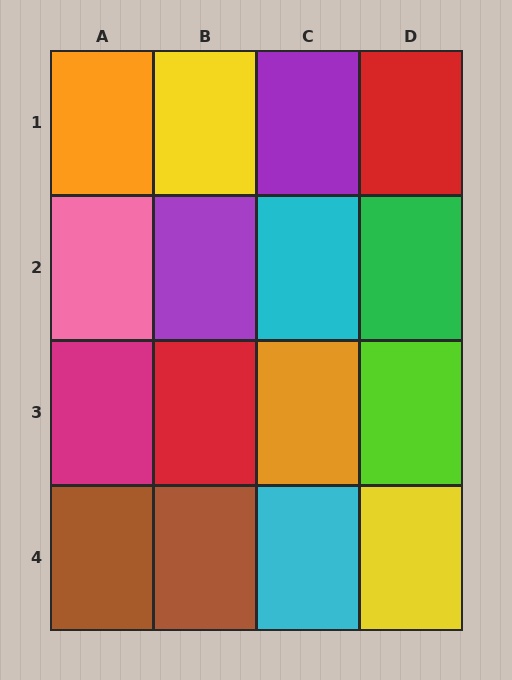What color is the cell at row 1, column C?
Purple.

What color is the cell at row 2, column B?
Purple.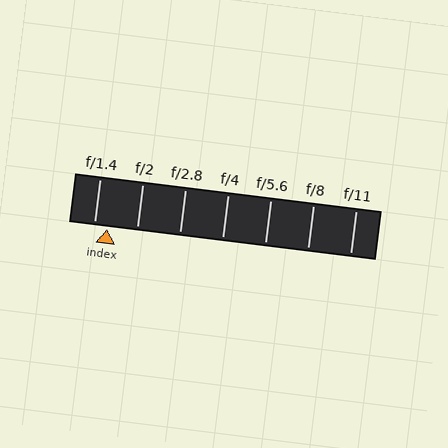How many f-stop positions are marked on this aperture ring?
There are 7 f-stop positions marked.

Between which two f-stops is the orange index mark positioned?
The index mark is between f/1.4 and f/2.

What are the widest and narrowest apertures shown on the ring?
The widest aperture shown is f/1.4 and the narrowest is f/11.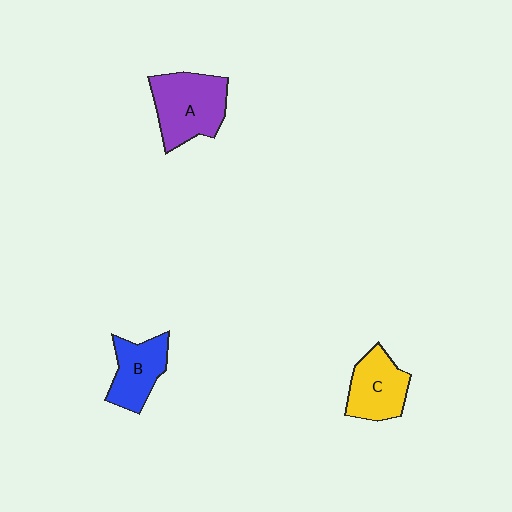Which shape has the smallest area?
Shape B (blue).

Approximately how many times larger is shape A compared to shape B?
Approximately 1.4 times.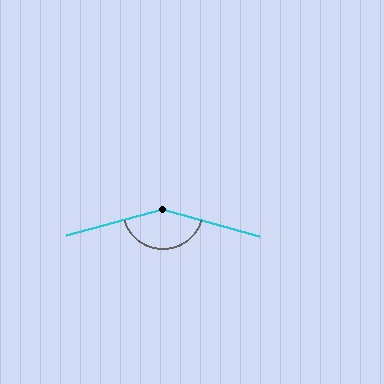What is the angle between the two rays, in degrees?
Approximately 149 degrees.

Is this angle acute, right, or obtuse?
It is obtuse.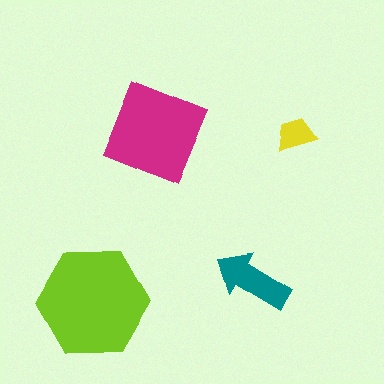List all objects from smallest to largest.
The yellow trapezoid, the teal arrow, the magenta diamond, the lime hexagon.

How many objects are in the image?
There are 4 objects in the image.